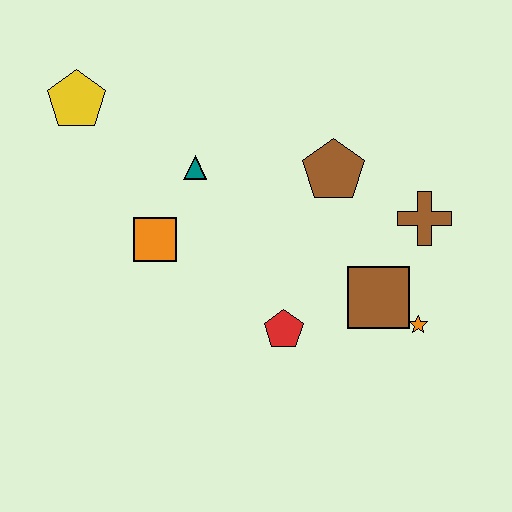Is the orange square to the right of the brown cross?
No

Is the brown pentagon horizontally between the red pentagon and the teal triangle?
No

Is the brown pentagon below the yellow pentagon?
Yes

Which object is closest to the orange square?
The teal triangle is closest to the orange square.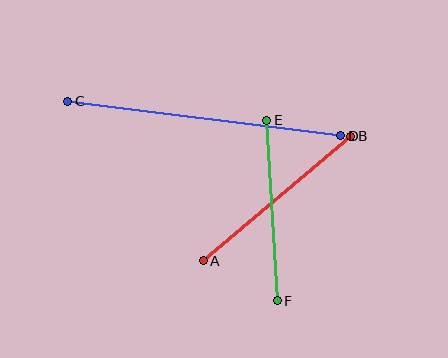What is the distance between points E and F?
The distance is approximately 181 pixels.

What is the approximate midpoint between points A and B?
The midpoint is at approximately (277, 198) pixels.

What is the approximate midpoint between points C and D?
The midpoint is at approximately (204, 119) pixels.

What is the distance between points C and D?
The distance is approximately 275 pixels.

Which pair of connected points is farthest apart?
Points C and D are farthest apart.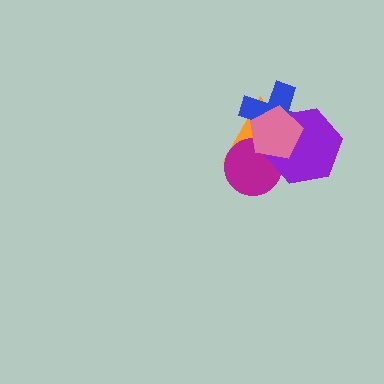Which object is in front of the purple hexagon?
The pink pentagon is in front of the purple hexagon.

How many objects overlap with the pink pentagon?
4 objects overlap with the pink pentagon.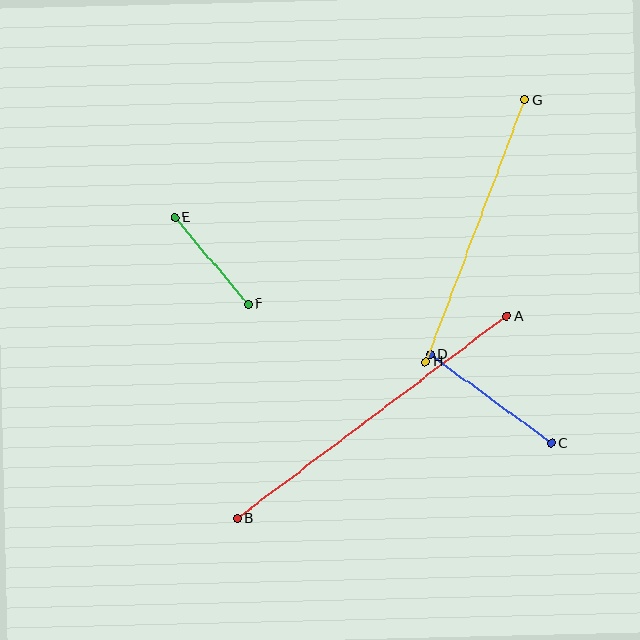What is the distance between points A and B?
The distance is approximately 337 pixels.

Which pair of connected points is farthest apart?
Points A and B are farthest apart.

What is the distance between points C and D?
The distance is approximately 150 pixels.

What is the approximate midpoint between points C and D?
The midpoint is at approximately (491, 399) pixels.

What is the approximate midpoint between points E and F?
The midpoint is at approximately (211, 261) pixels.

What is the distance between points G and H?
The distance is approximately 280 pixels.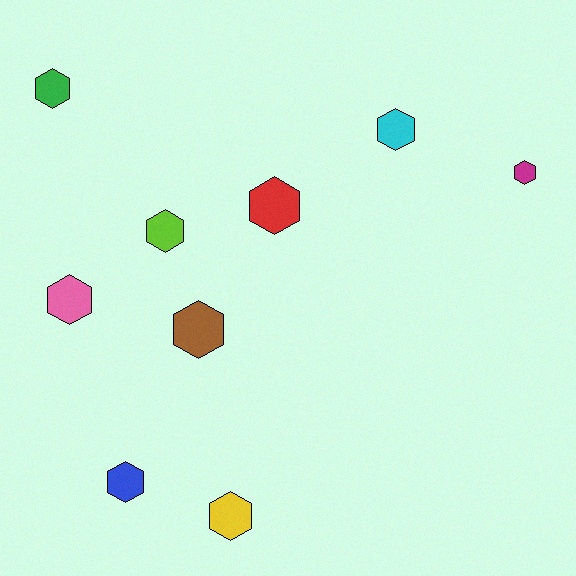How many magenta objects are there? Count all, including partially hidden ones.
There is 1 magenta object.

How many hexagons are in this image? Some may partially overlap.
There are 9 hexagons.